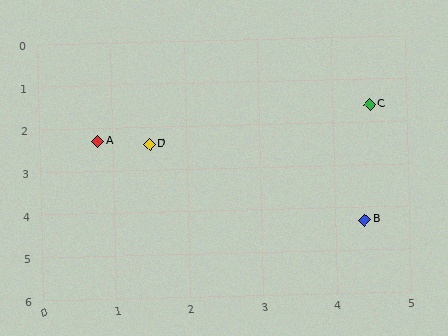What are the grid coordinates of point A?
Point A is at approximately (0.8, 2.3).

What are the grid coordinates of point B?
Point B is at approximately (4.4, 4.3).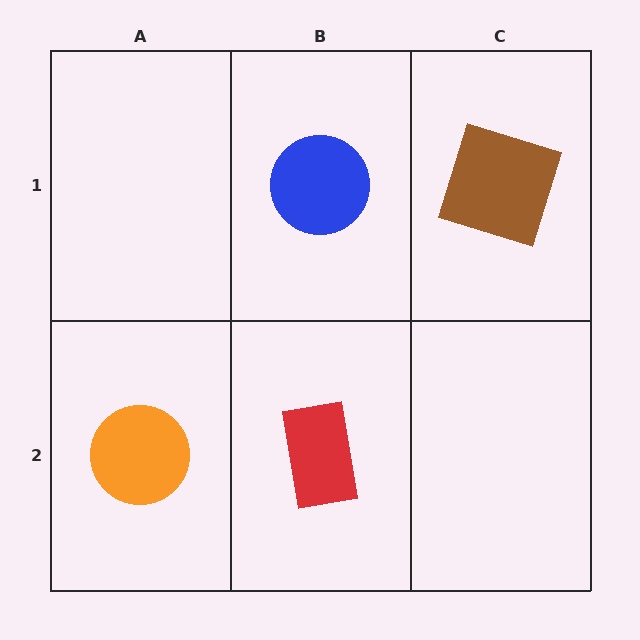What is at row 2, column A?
An orange circle.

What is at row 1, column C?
A brown square.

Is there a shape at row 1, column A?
No, that cell is empty.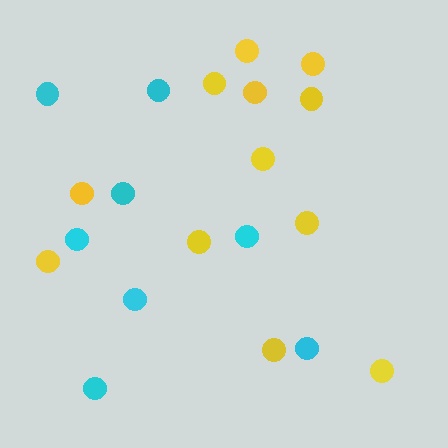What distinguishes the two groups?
There are 2 groups: one group of yellow circles (12) and one group of cyan circles (8).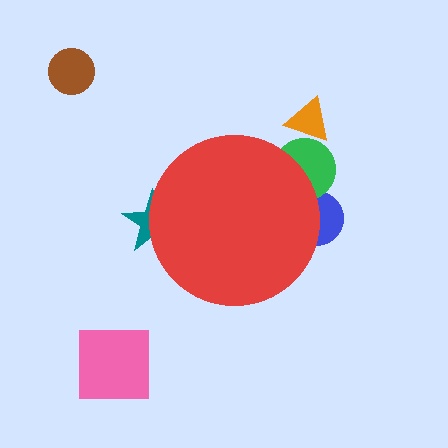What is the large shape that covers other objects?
A red circle.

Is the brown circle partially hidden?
No, the brown circle is fully visible.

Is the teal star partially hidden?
Yes, the teal star is partially hidden behind the red circle.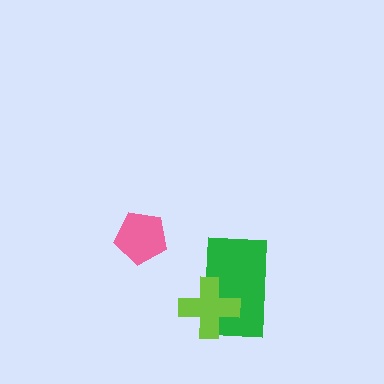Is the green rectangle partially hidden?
Yes, it is partially covered by another shape.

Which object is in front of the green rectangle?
The lime cross is in front of the green rectangle.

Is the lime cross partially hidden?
No, no other shape covers it.